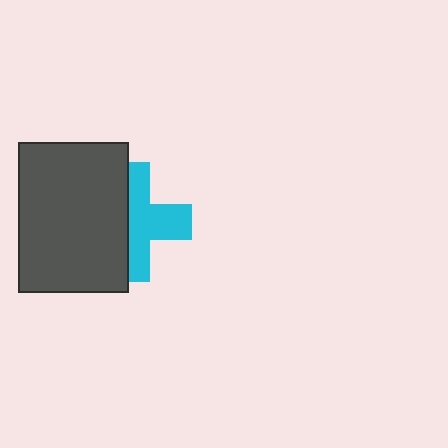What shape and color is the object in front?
The object in front is a dark gray rectangle.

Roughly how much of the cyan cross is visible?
About half of it is visible (roughly 53%).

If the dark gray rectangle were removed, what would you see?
You would see the complete cyan cross.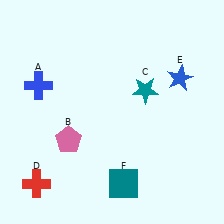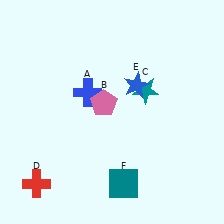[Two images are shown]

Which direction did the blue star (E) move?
The blue star (E) moved left.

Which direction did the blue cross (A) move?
The blue cross (A) moved right.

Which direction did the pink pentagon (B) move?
The pink pentagon (B) moved up.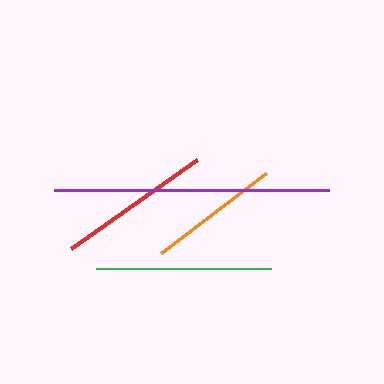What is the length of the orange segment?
The orange segment is approximately 132 pixels long.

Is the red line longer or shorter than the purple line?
The purple line is longer than the red line.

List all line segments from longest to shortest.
From longest to shortest: purple, green, red, orange.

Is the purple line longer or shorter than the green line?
The purple line is longer than the green line.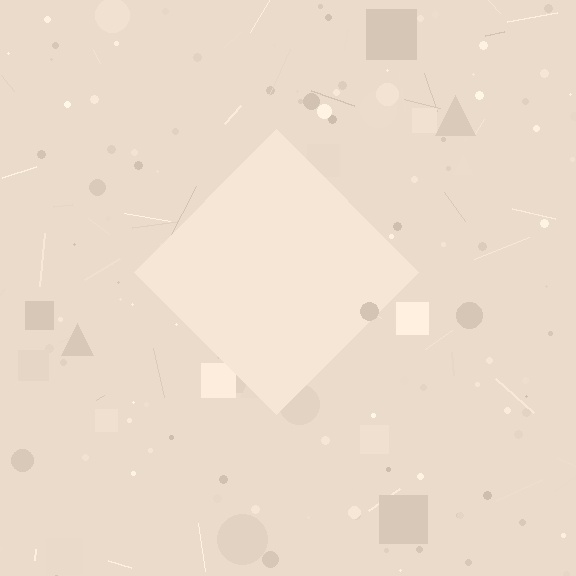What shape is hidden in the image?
A diamond is hidden in the image.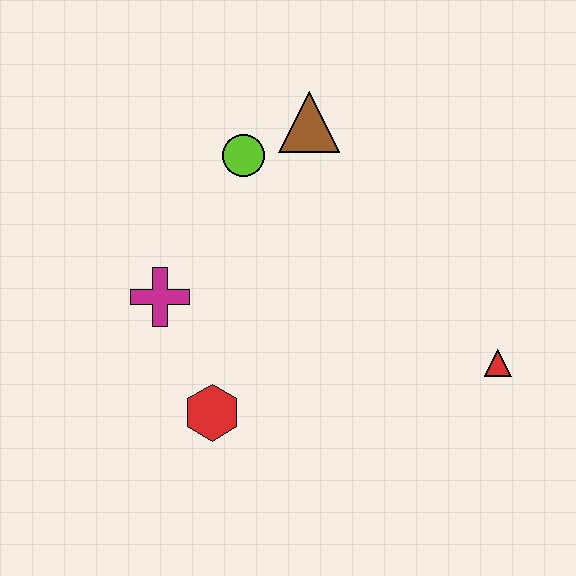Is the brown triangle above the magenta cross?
Yes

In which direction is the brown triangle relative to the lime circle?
The brown triangle is to the right of the lime circle.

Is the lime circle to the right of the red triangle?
No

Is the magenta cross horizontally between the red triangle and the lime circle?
No